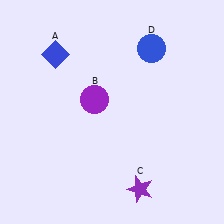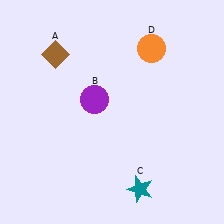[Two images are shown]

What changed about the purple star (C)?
In Image 1, C is purple. In Image 2, it changed to teal.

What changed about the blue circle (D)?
In Image 1, D is blue. In Image 2, it changed to orange.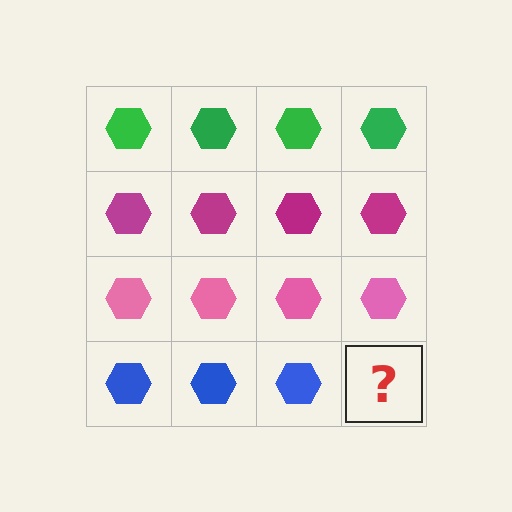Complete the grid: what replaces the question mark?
The question mark should be replaced with a blue hexagon.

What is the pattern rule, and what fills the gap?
The rule is that each row has a consistent color. The gap should be filled with a blue hexagon.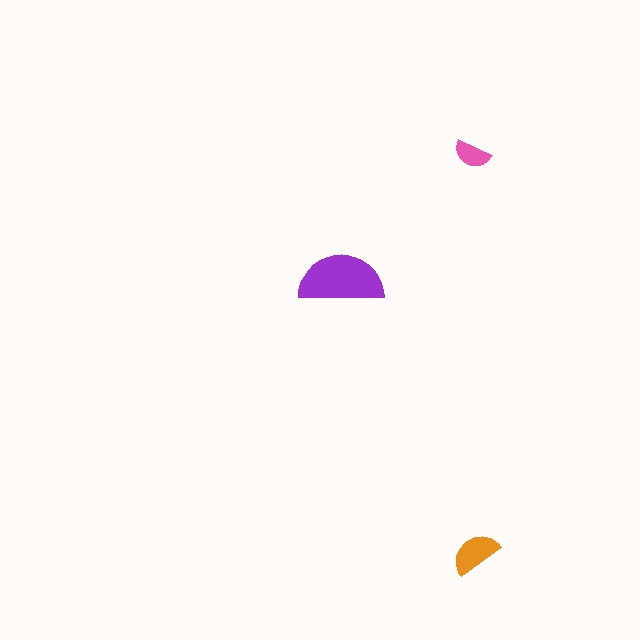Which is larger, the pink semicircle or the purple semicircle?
The purple one.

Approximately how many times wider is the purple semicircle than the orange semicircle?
About 1.5 times wider.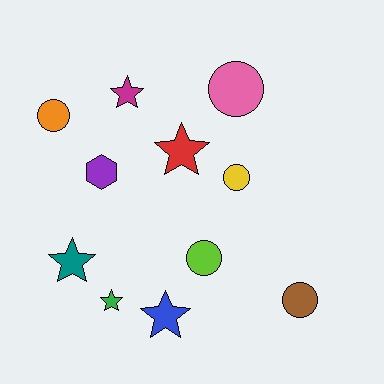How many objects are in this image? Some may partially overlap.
There are 11 objects.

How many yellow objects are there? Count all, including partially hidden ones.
There is 1 yellow object.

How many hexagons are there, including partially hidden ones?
There is 1 hexagon.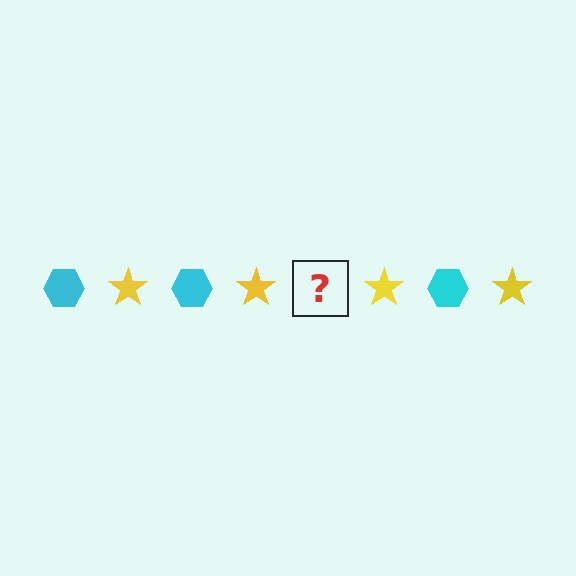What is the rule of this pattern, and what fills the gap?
The rule is that the pattern alternates between cyan hexagon and yellow star. The gap should be filled with a cyan hexagon.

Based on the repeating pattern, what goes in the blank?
The blank should be a cyan hexagon.